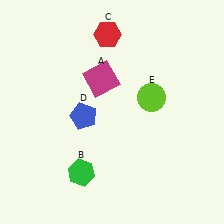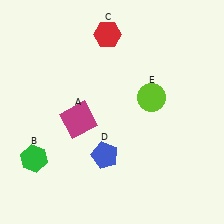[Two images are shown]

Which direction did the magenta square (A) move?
The magenta square (A) moved down.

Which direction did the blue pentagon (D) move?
The blue pentagon (D) moved down.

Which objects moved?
The objects that moved are: the magenta square (A), the green hexagon (B), the blue pentagon (D).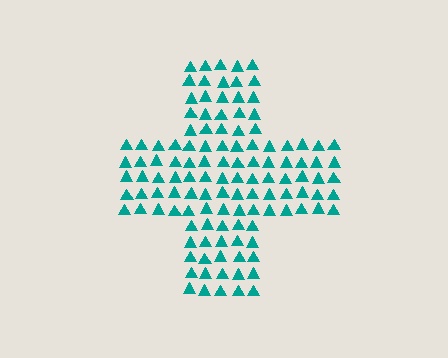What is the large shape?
The large shape is a cross.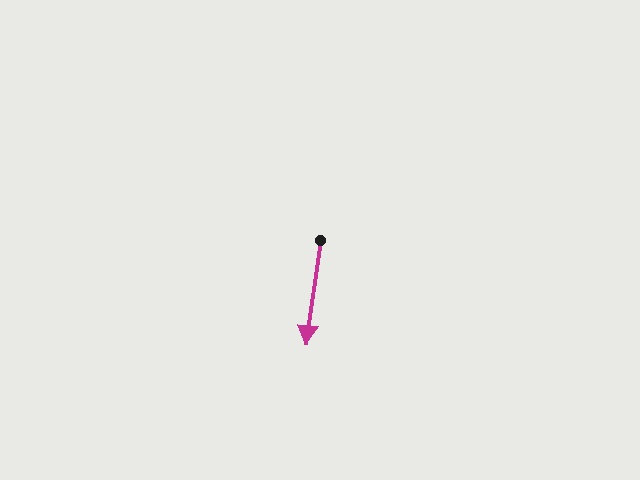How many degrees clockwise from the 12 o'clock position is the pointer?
Approximately 188 degrees.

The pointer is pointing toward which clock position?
Roughly 6 o'clock.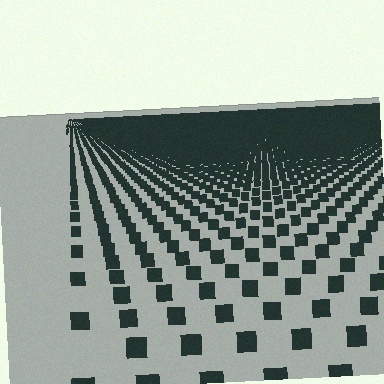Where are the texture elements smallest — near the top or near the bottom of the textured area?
Near the top.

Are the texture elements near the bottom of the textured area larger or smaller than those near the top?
Larger. Near the bottom, elements are closer to the viewer and appear at a bigger on-screen size.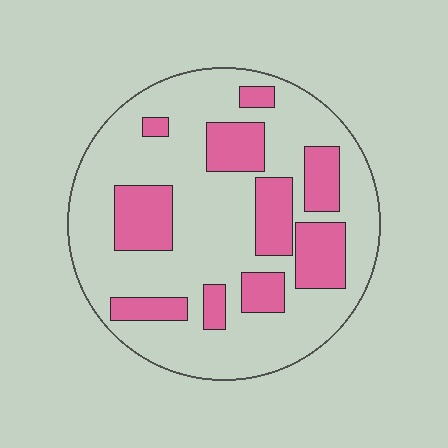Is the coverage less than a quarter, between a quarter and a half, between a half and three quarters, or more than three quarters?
Between a quarter and a half.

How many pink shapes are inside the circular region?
10.